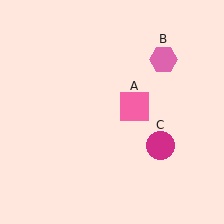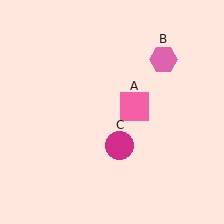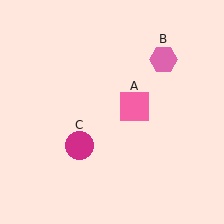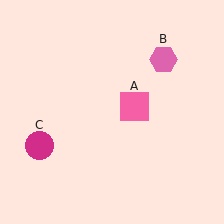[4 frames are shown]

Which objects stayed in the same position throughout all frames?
Pink square (object A) and pink hexagon (object B) remained stationary.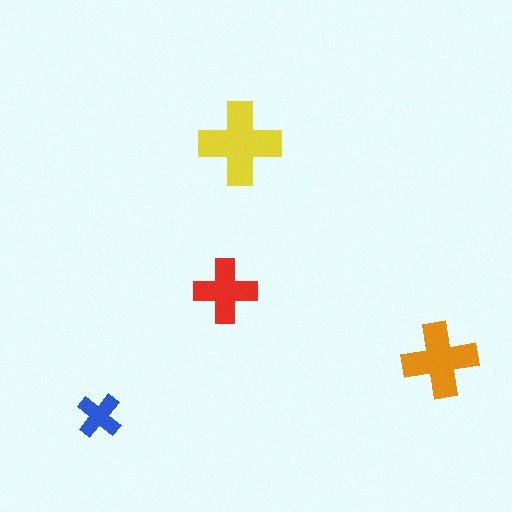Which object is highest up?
The yellow cross is topmost.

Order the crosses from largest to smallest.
the yellow one, the orange one, the red one, the blue one.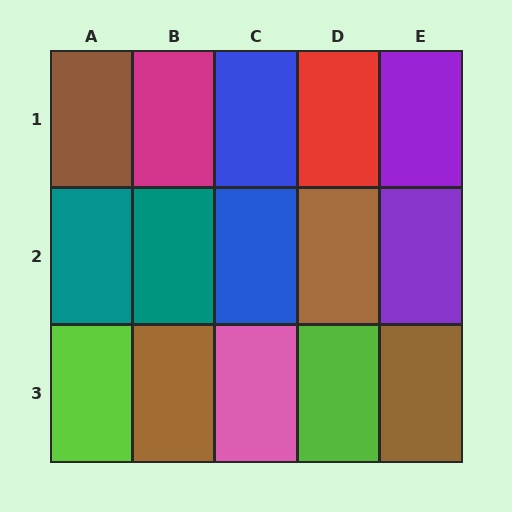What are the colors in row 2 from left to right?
Teal, teal, blue, brown, purple.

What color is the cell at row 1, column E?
Purple.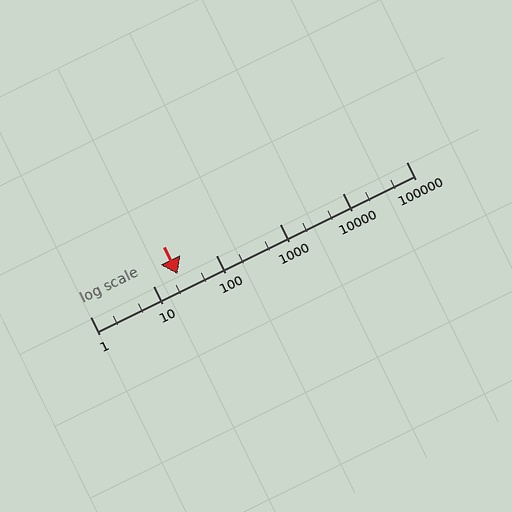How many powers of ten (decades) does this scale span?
The scale spans 5 decades, from 1 to 100000.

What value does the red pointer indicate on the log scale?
The pointer indicates approximately 24.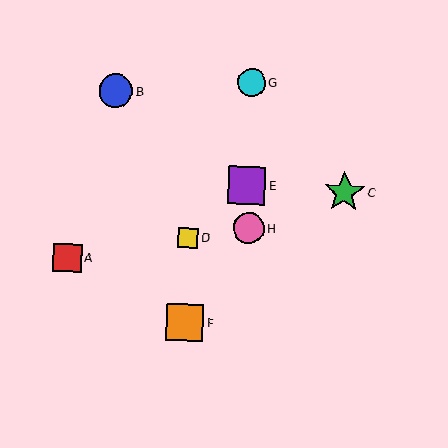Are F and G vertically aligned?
No, F is at x≈185 and G is at x≈251.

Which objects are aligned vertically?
Objects D, F are aligned vertically.